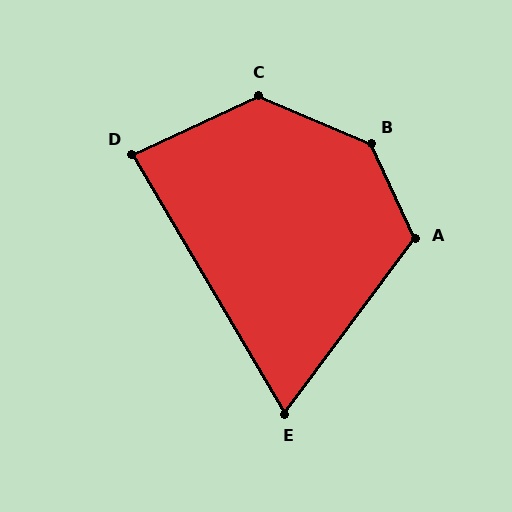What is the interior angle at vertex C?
Approximately 132 degrees (obtuse).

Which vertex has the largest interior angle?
B, at approximately 139 degrees.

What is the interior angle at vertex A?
Approximately 118 degrees (obtuse).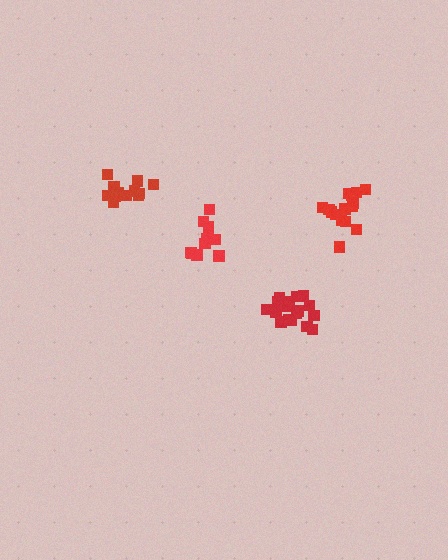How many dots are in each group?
Group 1: 16 dots, Group 2: 17 dots, Group 3: 11 dots, Group 4: 13 dots (57 total).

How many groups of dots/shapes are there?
There are 4 groups.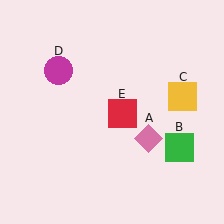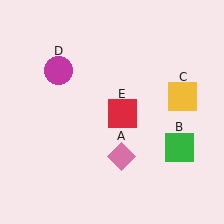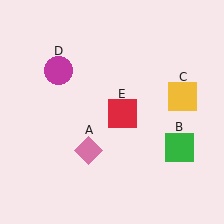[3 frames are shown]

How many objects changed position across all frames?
1 object changed position: pink diamond (object A).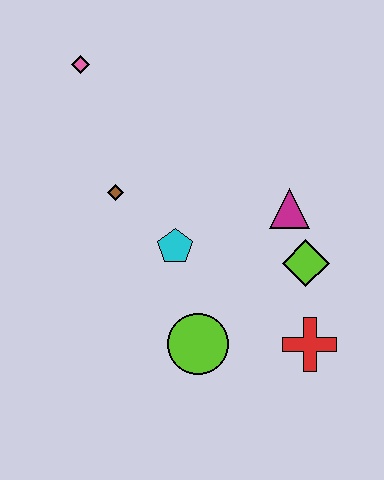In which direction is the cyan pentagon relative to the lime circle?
The cyan pentagon is above the lime circle.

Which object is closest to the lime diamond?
The magenta triangle is closest to the lime diamond.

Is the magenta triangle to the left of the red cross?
Yes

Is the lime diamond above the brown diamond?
No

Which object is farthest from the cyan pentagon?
The pink diamond is farthest from the cyan pentagon.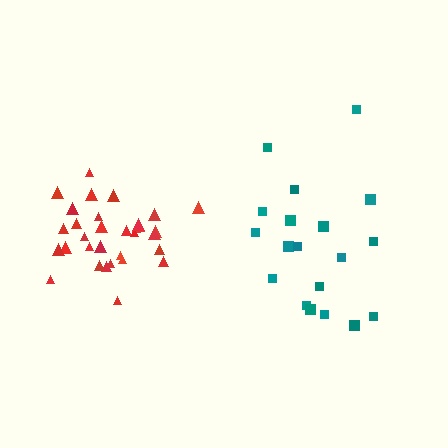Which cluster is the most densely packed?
Red.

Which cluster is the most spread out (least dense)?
Teal.